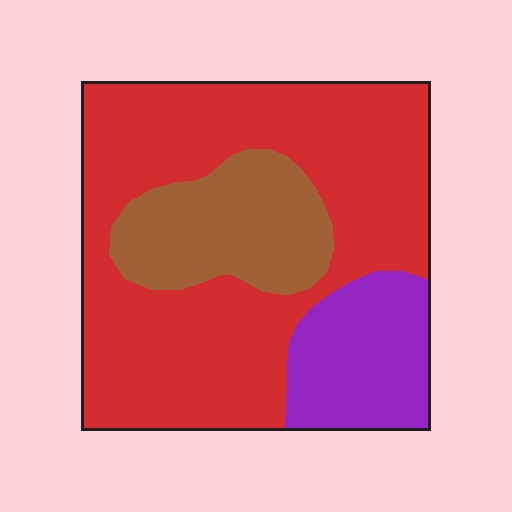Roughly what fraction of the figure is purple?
Purple takes up less than a quarter of the figure.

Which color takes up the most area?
Red, at roughly 65%.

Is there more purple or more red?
Red.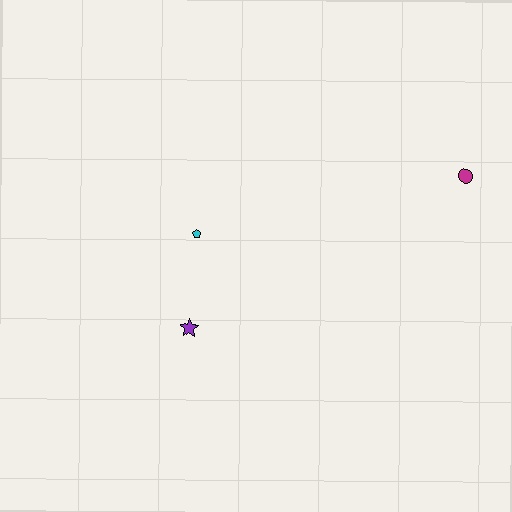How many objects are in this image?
There are 3 objects.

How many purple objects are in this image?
There is 1 purple object.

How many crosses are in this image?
There are no crosses.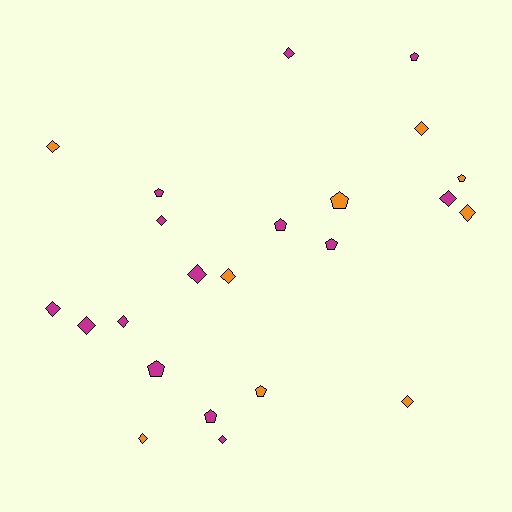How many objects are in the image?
There are 23 objects.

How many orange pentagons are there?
There are 3 orange pentagons.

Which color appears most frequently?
Magenta, with 14 objects.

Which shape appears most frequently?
Diamond, with 14 objects.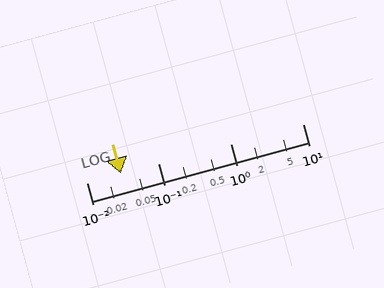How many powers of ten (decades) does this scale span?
The scale spans 3 decades, from 0.01 to 10.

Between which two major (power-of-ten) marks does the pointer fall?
The pointer is between 0.01 and 0.1.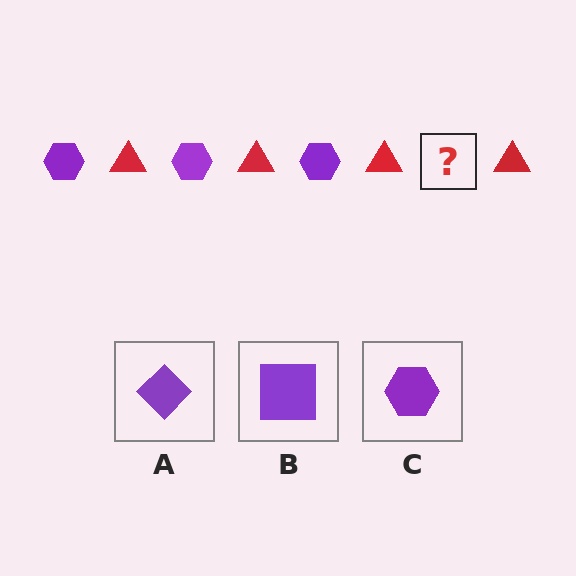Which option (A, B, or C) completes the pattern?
C.